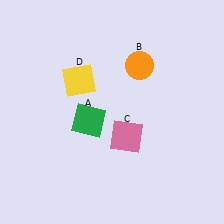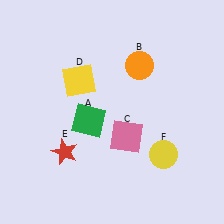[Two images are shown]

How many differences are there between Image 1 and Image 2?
There are 2 differences between the two images.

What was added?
A red star (E), a yellow circle (F) were added in Image 2.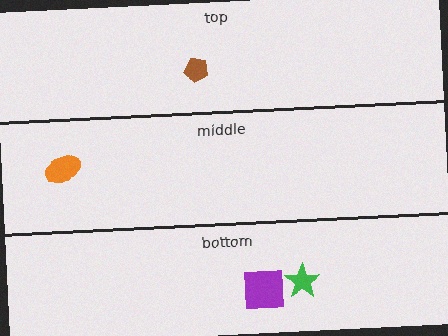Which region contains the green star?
The bottom region.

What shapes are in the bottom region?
The green star, the purple square.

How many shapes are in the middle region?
1.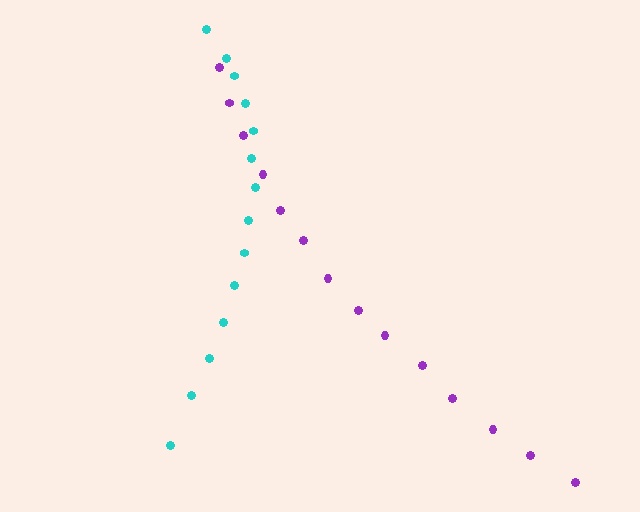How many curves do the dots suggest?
There are 2 distinct paths.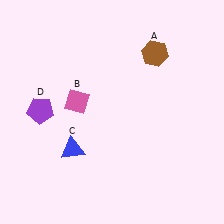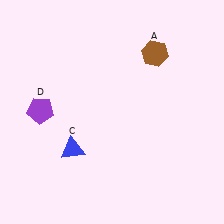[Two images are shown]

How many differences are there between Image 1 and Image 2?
There is 1 difference between the two images.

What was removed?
The pink diamond (B) was removed in Image 2.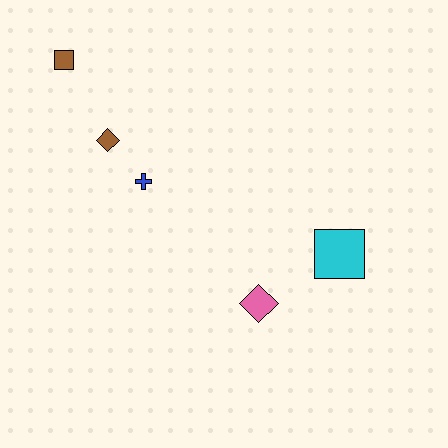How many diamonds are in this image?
There are 2 diamonds.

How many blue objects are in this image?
There is 1 blue object.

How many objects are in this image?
There are 5 objects.